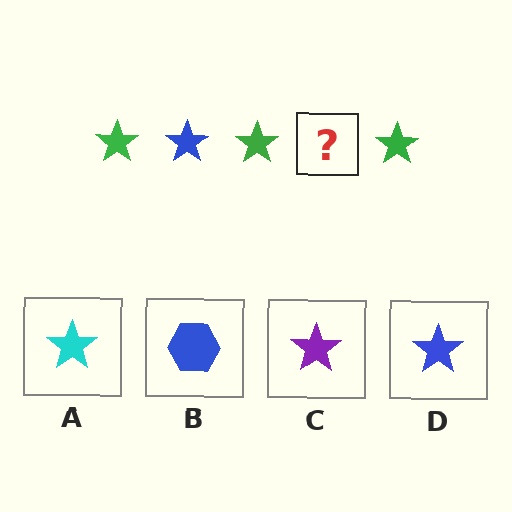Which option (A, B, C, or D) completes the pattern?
D.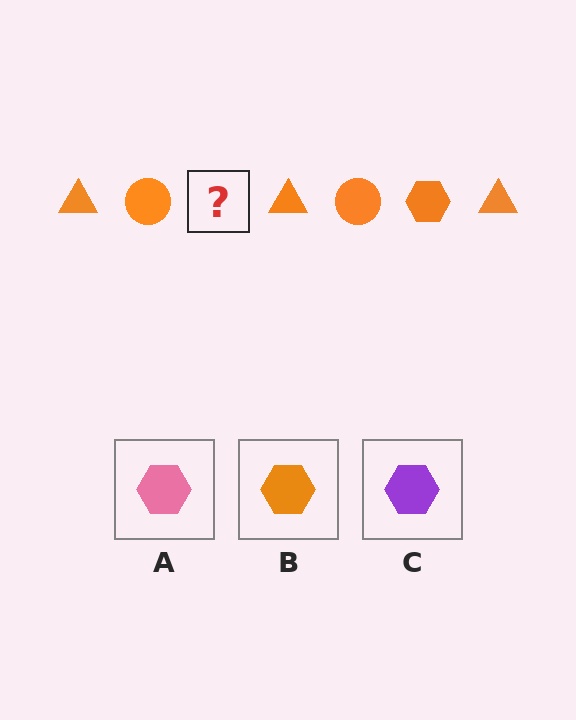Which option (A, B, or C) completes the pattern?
B.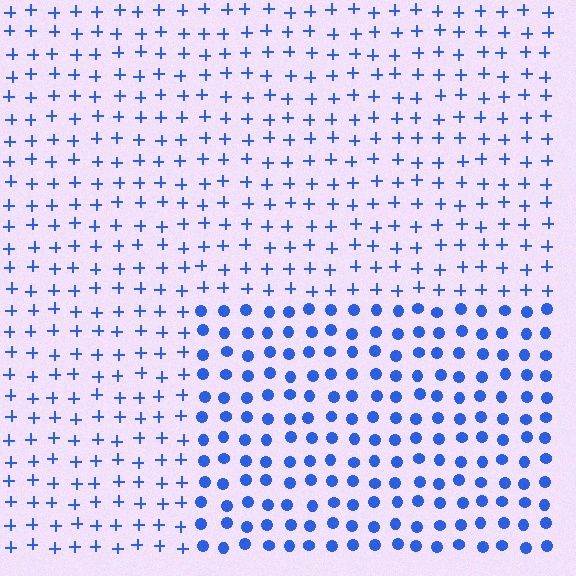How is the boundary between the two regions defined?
The boundary is defined by a change in element shape: circles inside vs. plus signs outside. All elements share the same color and spacing.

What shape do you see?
I see a rectangle.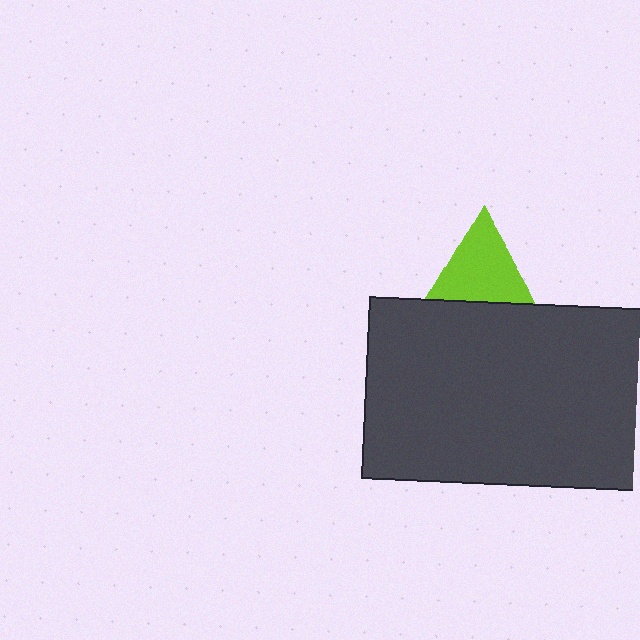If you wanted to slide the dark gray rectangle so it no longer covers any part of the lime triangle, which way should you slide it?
Slide it down — that is the most direct way to separate the two shapes.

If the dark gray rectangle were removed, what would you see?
You would see the complete lime triangle.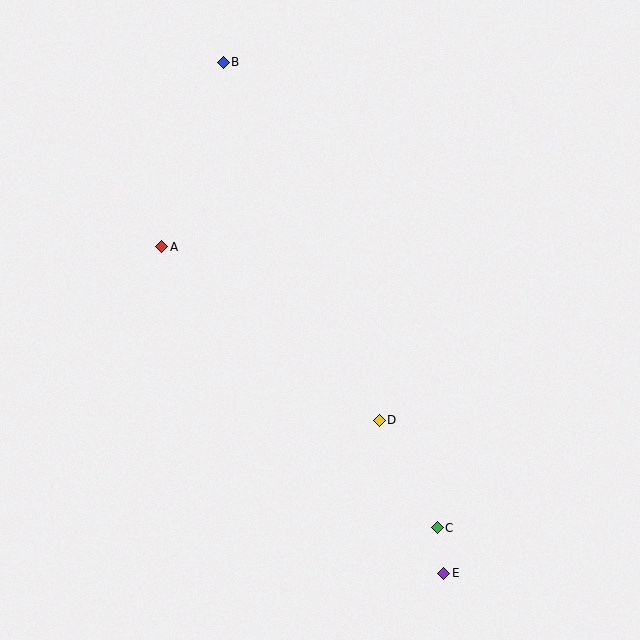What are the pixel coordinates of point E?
Point E is at (444, 573).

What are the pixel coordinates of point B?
Point B is at (223, 62).